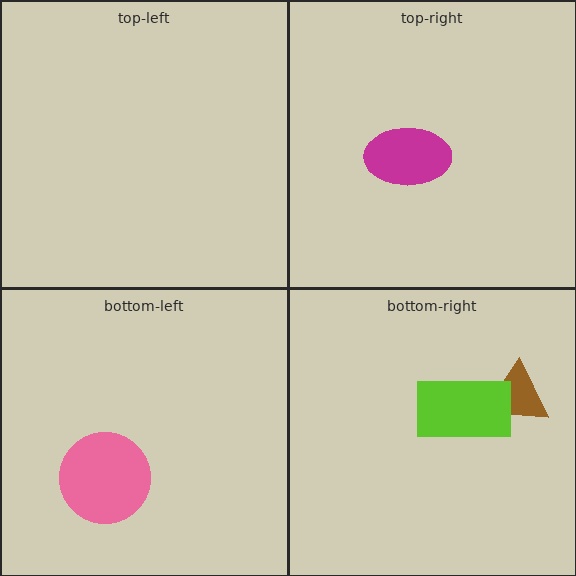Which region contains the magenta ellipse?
The top-right region.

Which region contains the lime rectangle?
The bottom-right region.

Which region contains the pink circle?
The bottom-left region.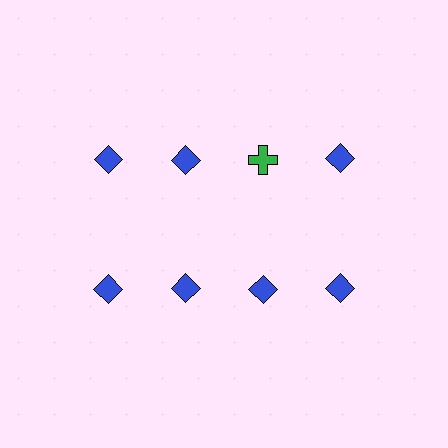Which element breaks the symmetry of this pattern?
The green cross in the top row, center column breaks the symmetry. All other shapes are blue diamonds.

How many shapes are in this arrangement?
There are 8 shapes arranged in a grid pattern.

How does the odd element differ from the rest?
It differs in both color (green instead of blue) and shape (cross instead of diamond).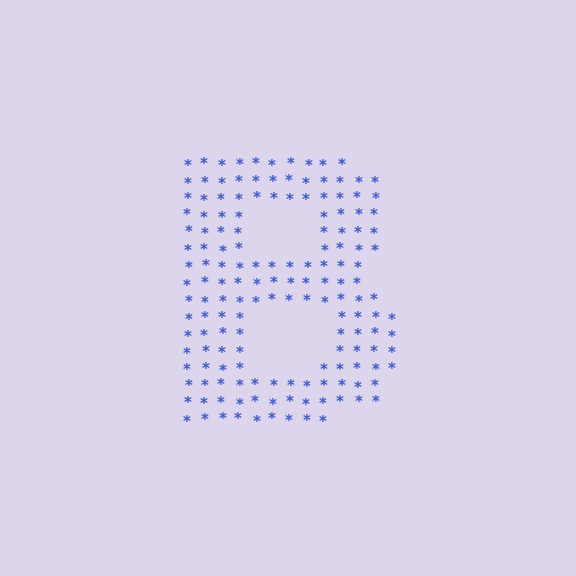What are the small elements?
The small elements are asterisks.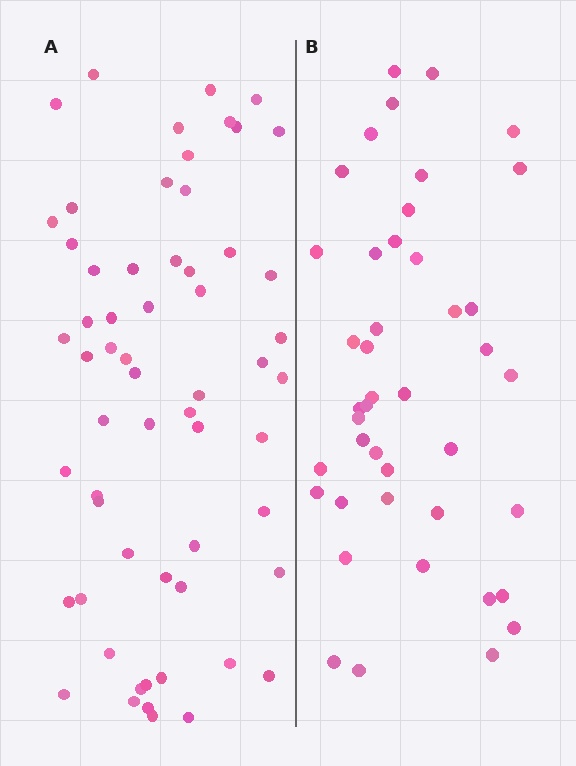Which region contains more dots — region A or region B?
Region A (the left region) has more dots.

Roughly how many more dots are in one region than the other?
Region A has approximately 15 more dots than region B.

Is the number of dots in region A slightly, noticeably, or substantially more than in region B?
Region A has noticeably more, but not dramatically so. The ratio is roughly 1.4 to 1.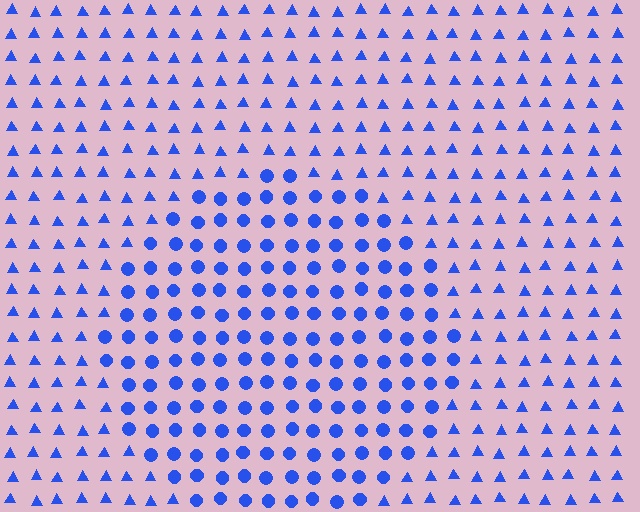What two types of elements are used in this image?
The image uses circles inside the circle region and triangles outside it.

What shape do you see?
I see a circle.